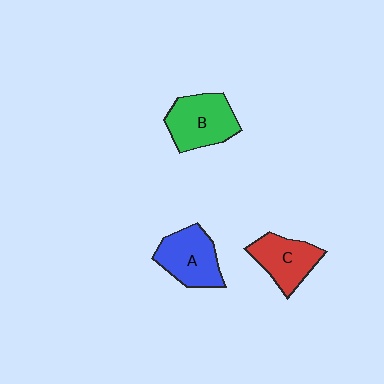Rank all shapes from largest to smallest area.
From largest to smallest: B (green), A (blue), C (red).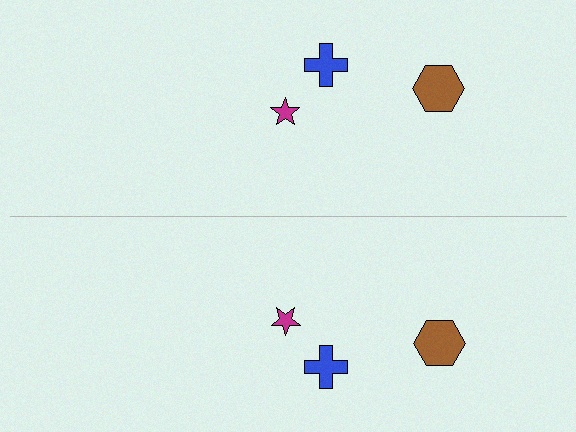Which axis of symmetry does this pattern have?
The pattern has a horizontal axis of symmetry running through the center of the image.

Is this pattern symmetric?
Yes, this pattern has bilateral (reflection) symmetry.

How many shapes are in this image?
There are 6 shapes in this image.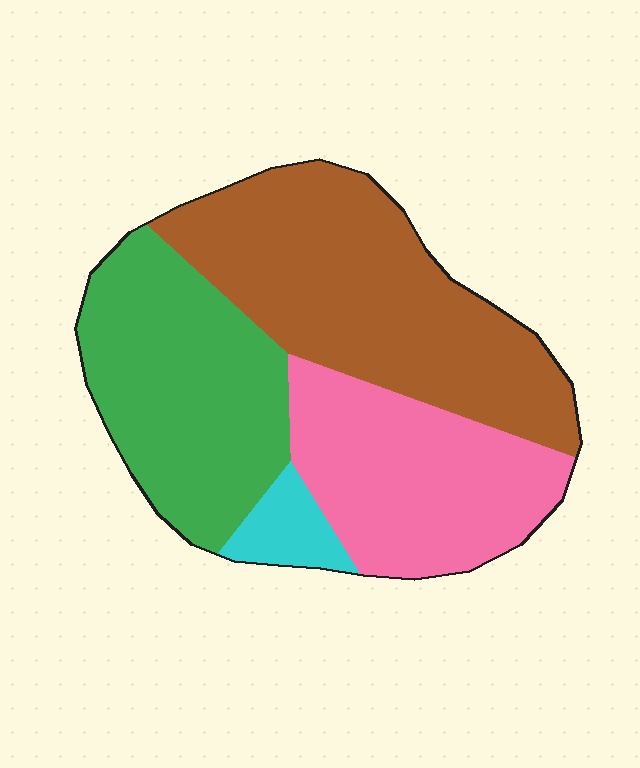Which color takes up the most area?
Brown, at roughly 40%.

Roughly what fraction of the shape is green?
Green takes up about one third (1/3) of the shape.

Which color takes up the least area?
Cyan, at roughly 5%.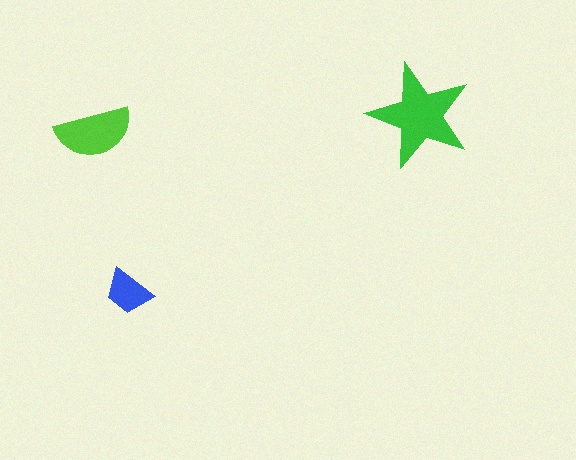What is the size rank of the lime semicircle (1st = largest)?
2nd.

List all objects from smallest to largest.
The blue trapezoid, the lime semicircle, the green star.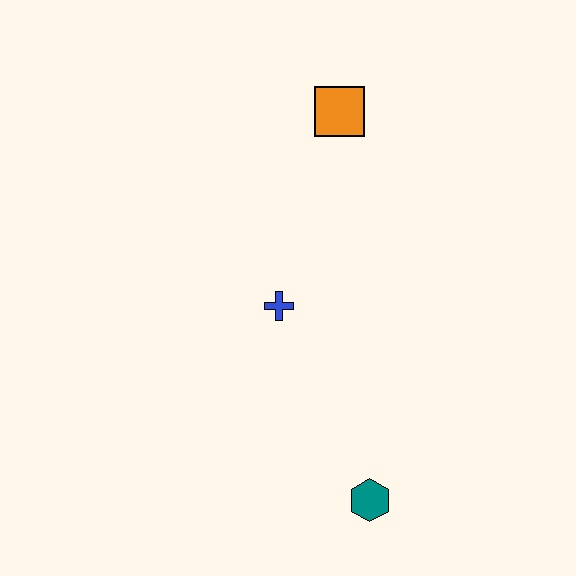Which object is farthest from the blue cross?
The teal hexagon is farthest from the blue cross.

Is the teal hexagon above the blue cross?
No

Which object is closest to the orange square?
The blue cross is closest to the orange square.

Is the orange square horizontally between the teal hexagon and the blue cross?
Yes